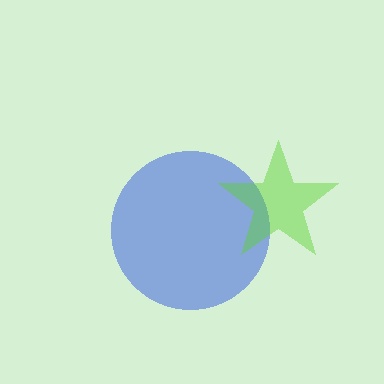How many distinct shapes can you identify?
There are 2 distinct shapes: a blue circle, a lime star.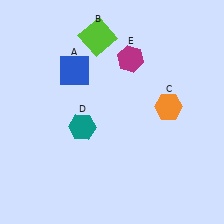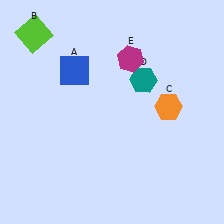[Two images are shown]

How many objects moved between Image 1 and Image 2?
2 objects moved between the two images.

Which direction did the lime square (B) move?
The lime square (B) moved left.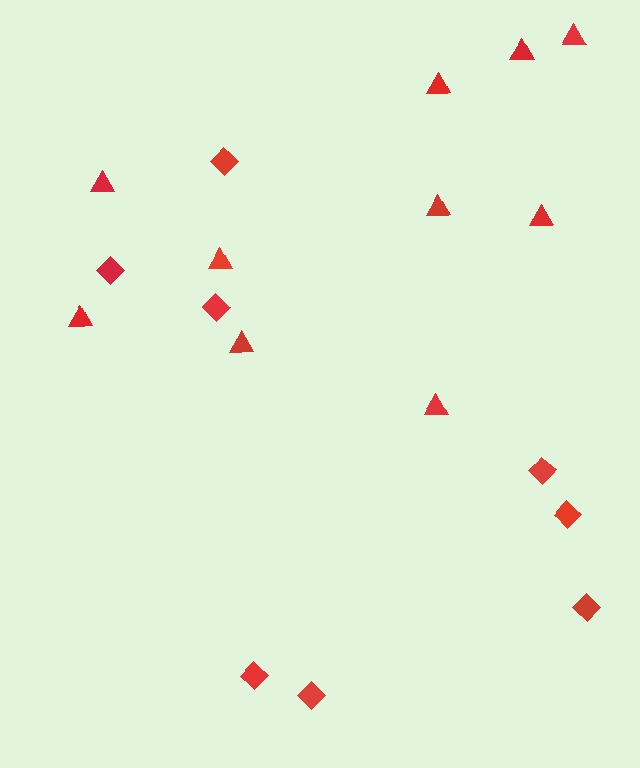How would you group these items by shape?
There are 2 groups: one group of diamonds (8) and one group of triangles (10).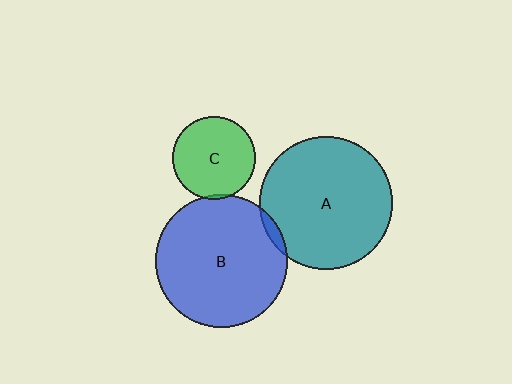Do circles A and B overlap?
Yes.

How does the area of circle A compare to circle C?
Approximately 2.6 times.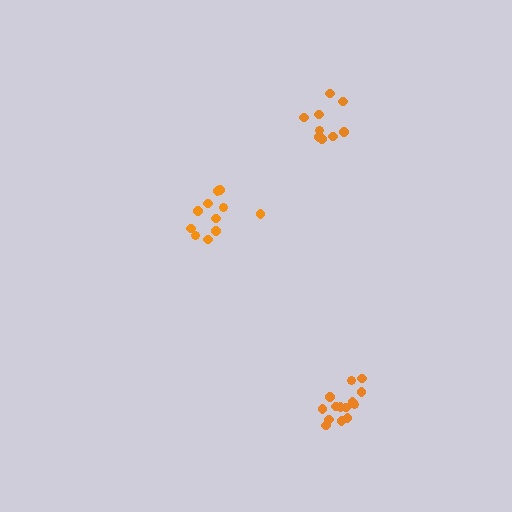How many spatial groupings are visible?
There are 3 spatial groupings.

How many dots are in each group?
Group 1: 11 dots, Group 2: 9 dots, Group 3: 14 dots (34 total).